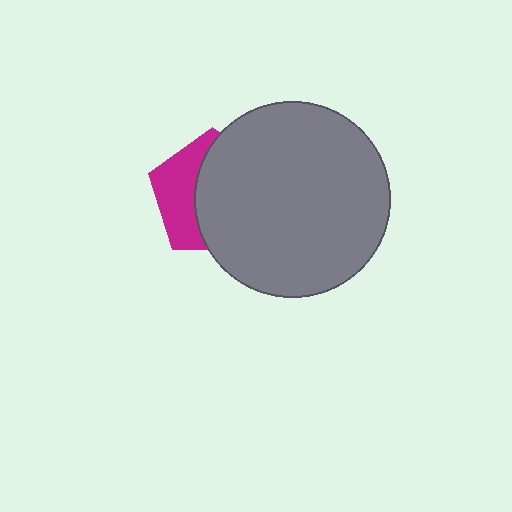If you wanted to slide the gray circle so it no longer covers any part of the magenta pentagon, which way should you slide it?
Slide it right — that is the most direct way to separate the two shapes.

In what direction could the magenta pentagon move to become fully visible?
The magenta pentagon could move left. That would shift it out from behind the gray circle entirely.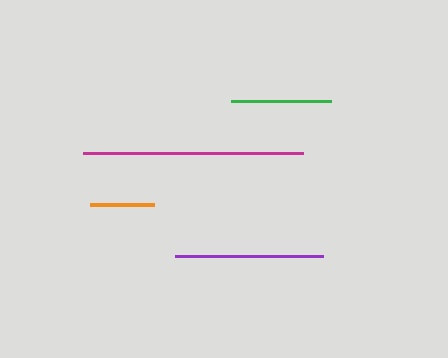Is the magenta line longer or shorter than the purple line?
The magenta line is longer than the purple line.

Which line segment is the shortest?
The orange line is the shortest at approximately 65 pixels.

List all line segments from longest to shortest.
From longest to shortest: magenta, purple, green, orange.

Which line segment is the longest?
The magenta line is the longest at approximately 219 pixels.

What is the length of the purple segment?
The purple segment is approximately 148 pixels long.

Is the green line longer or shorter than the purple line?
The purple line is longer than the green line.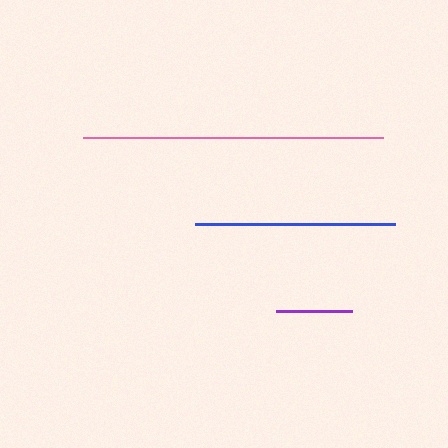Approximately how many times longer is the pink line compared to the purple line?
The pink line is approximately 3.9 times the length of the purple line.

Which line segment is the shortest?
The purple line is the shortest at approximately 76 pixels.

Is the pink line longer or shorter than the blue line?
The pink line is longer than the blue line.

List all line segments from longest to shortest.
From longest to shortest: pink, blue, purple.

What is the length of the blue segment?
The blue segment is approximately 200 pixels long.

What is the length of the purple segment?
The purple segment is approximately 76 pixels long.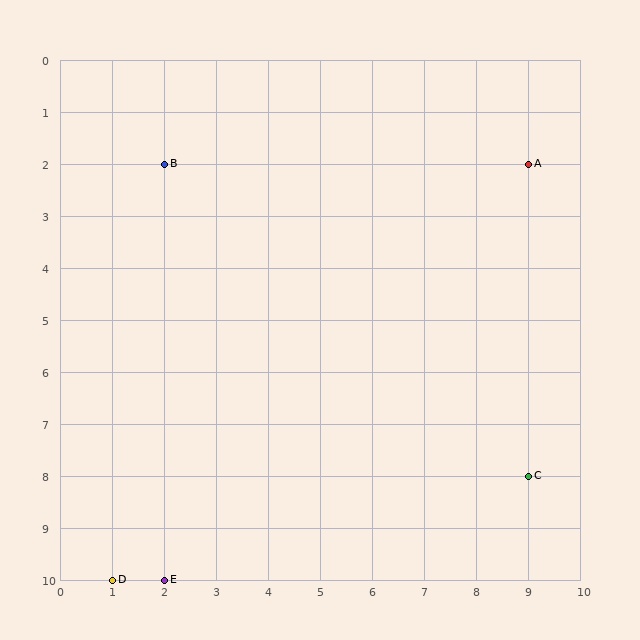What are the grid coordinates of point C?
Point C is at grid coordinates (9, 8).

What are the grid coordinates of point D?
Point D is at grid coordinates (1, 10).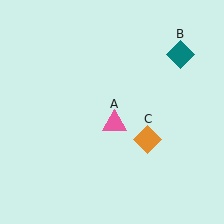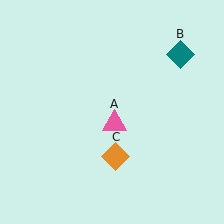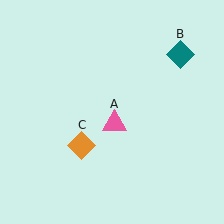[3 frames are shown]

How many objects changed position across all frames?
1 object changed position: orange diamond (object C).